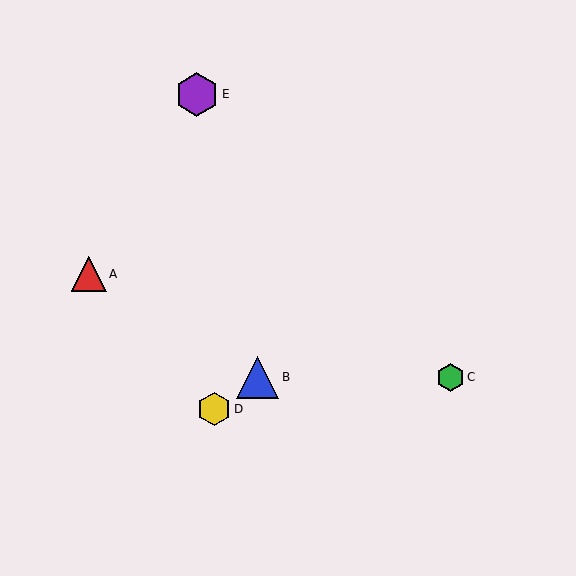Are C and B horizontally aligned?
Yes, both are at y≈377.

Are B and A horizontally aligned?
No, B is at y≈377 and A is at y≈274.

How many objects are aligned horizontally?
2 objects (B, C) are aligned horizontally.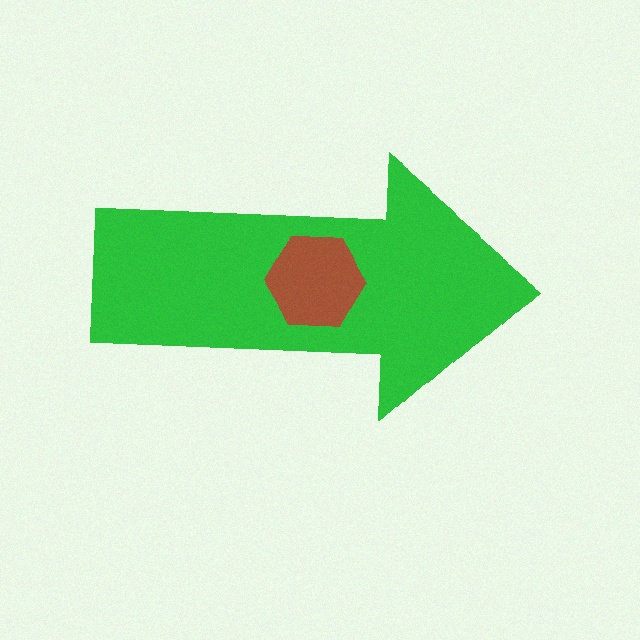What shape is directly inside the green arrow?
The brown hexagon.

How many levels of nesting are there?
2.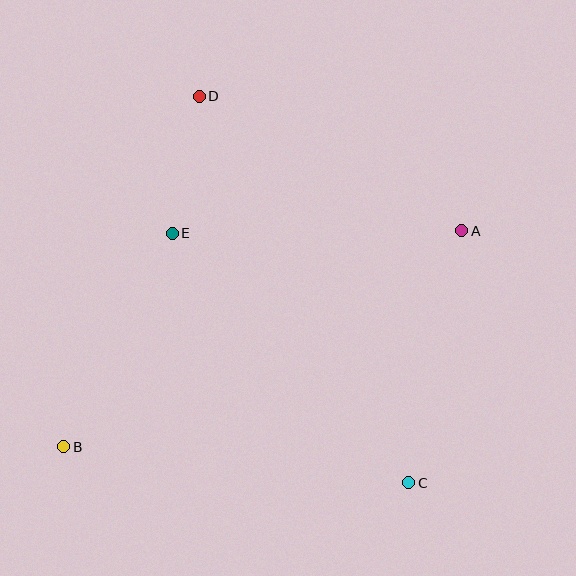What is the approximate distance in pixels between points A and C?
The distance between A and C is approximately 257 pixels.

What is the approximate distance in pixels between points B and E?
The distance between B and E is approximately 239 pixels.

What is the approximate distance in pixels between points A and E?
The distance between A and E is approximately 289 pixels.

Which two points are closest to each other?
Points D and E are closest to each other.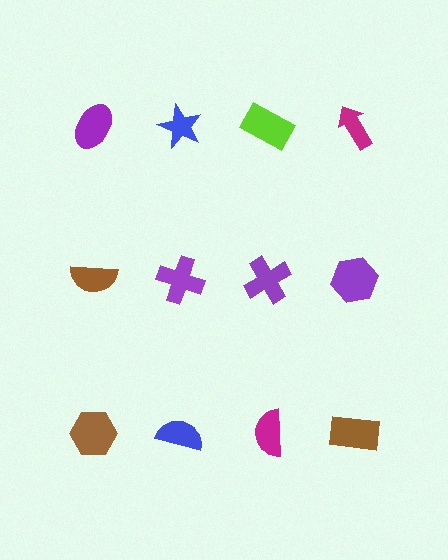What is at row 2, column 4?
A purple hexagon.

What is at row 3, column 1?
A brown hexagon.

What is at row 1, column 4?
A magenta arrow.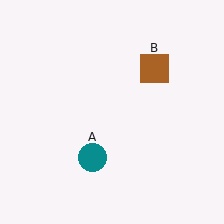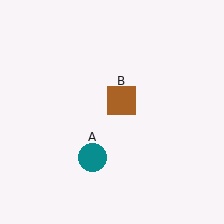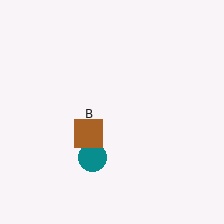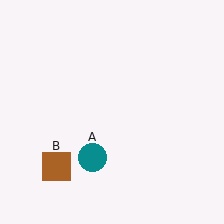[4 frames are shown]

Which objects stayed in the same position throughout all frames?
Teal circle (object A) remained stationary.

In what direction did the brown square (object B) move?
The brown square (object B) moved down and to the left.